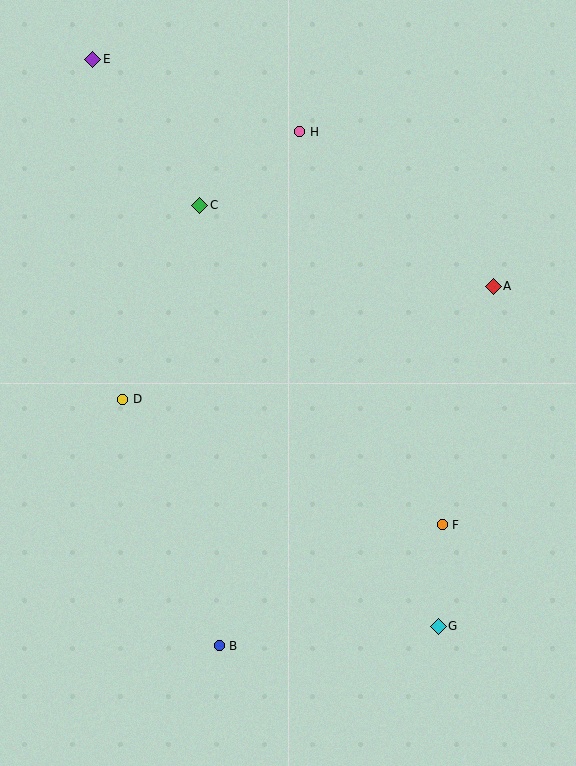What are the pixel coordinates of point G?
Point G is at (438, 626).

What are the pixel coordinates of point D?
Point D is at (123, 400).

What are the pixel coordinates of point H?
Point H is at (300, 132).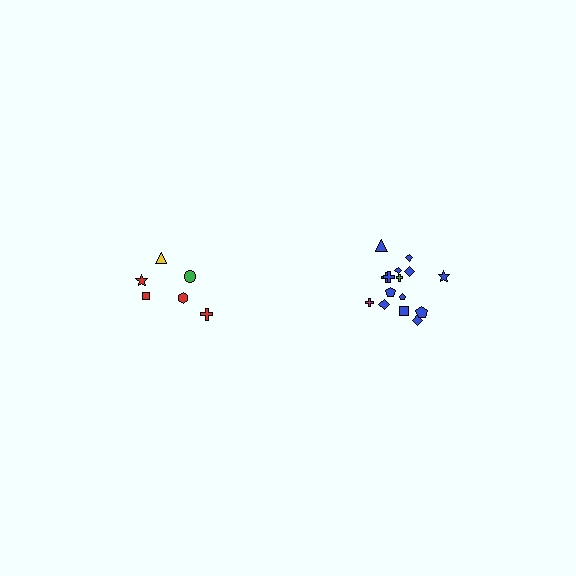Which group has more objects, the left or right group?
The right group.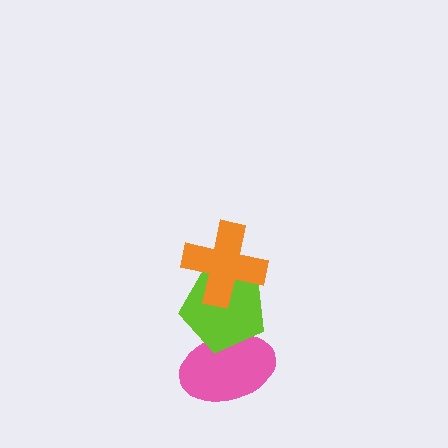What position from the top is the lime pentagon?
The lime pentagon is 2nd from the top.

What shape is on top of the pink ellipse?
The lime pentagon is on top of the pink ellipse.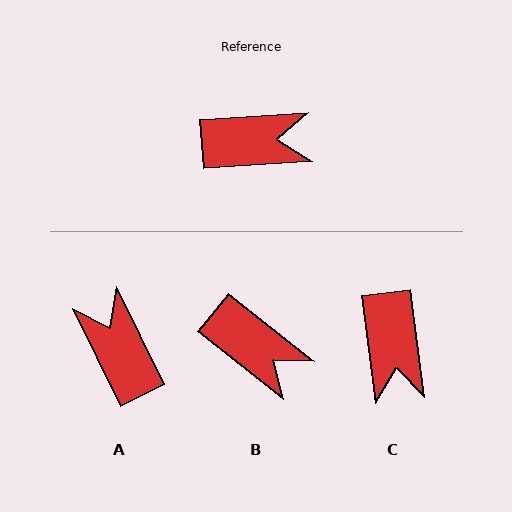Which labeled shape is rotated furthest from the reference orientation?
A, about 112 degrees away.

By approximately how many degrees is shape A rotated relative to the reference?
Approximately 112 degrees counter-clockwise.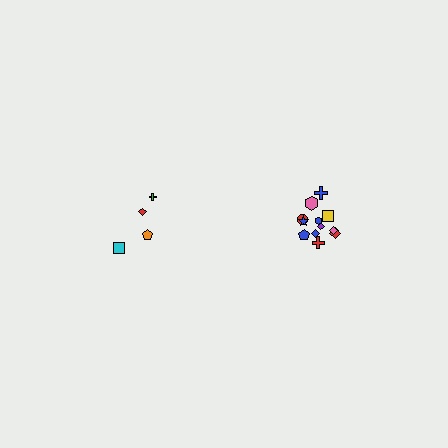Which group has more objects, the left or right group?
The right group.